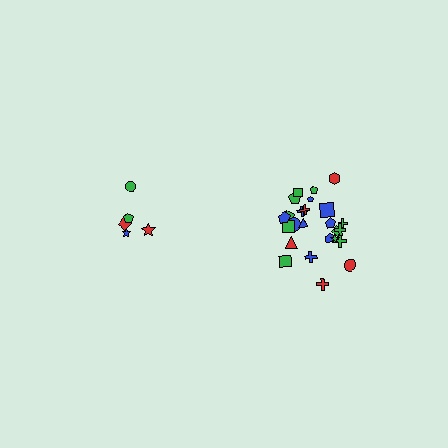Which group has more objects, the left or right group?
The right group.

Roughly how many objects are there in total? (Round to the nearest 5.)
Roughly 30 objects in total.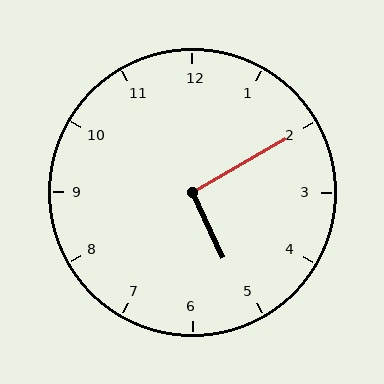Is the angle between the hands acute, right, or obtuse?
It is right.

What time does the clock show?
5:10.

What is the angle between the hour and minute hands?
Approximately 95 degrees.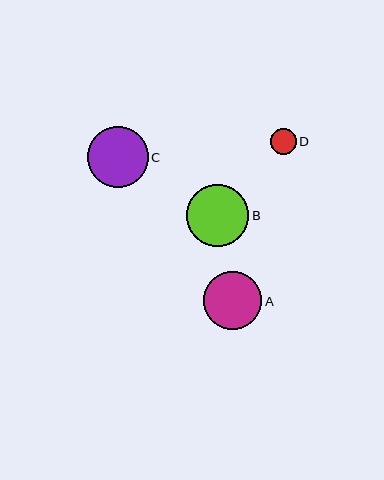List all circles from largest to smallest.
From largest to smallest: B, C, A, D.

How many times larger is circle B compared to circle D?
Circle B is approximately 2.4 times the size of circle D.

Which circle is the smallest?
Circle D is the smallest with a size of approximately 26 pixels.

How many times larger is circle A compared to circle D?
Circle A is approximately 2.3 times the size of circle D.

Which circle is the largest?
Circle B is the largest with a size of approximately 62 pixels.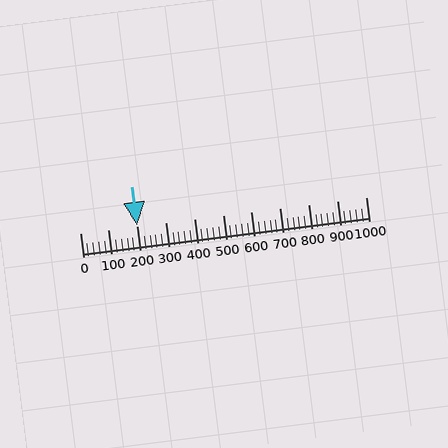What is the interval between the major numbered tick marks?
The major tick marks are spaced 100 units apart.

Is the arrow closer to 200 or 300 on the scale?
The arrow is closer to 200.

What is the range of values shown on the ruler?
The ruler shows values from 0 to 1000.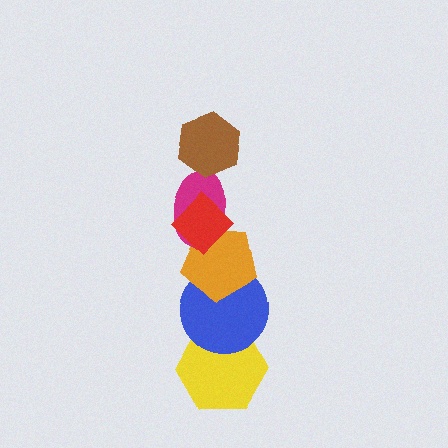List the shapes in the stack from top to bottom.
From top to bottom: the brown hexagon, the red diamond, the magenta ellipse, the orange pentagon, the blue circle, the yellow hexagon.